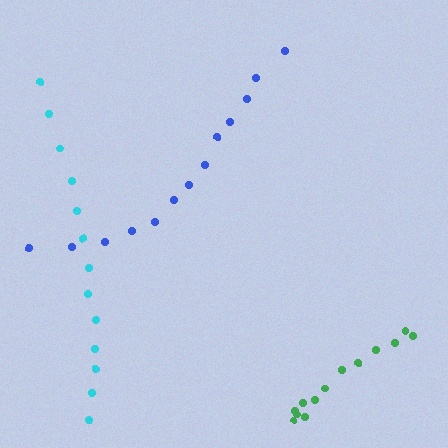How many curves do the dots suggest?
There are 3 distinct paths.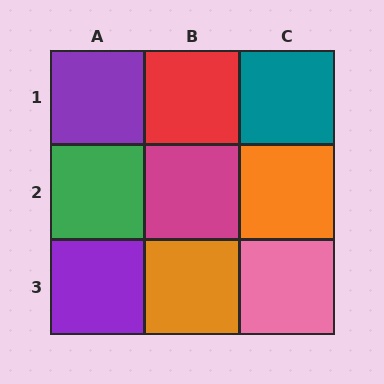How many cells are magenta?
1 cell is magenta.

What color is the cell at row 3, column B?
Orange.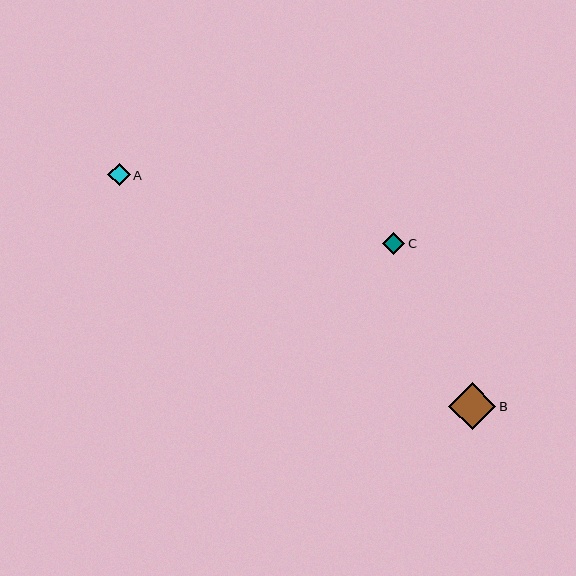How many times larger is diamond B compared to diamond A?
Diamond B is approximately 2.1 times the size of diamond A.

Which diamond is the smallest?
Diamond A is the smallest with a size of approximately 22 pixels.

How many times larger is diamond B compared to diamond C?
Diamond B is approximately 2.1 times the size of diamond C.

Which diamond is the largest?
Diamond B is the largest with a size of approximately 47 pixels.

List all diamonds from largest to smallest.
From largest to smallest: B, C, A.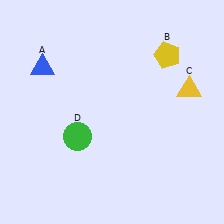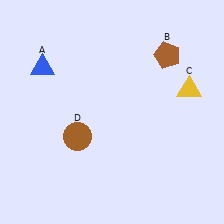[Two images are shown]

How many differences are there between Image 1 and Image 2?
There are 2 differences between the two images.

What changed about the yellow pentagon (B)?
In Image 1, B is yellow. In Image 2, it changed to brown.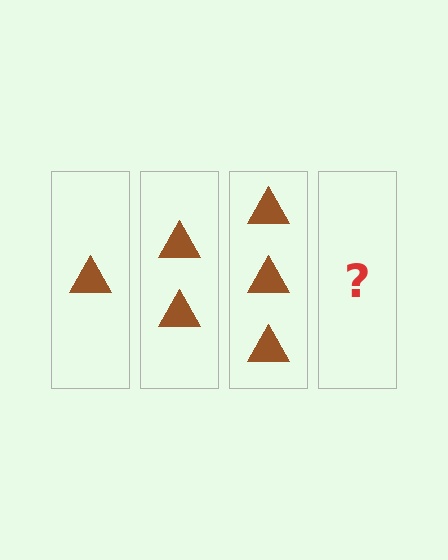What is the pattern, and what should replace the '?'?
The pattern is that each step adds one more triangle. The '?' should be 4 triangles.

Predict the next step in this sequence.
The next step is 4 triangles.